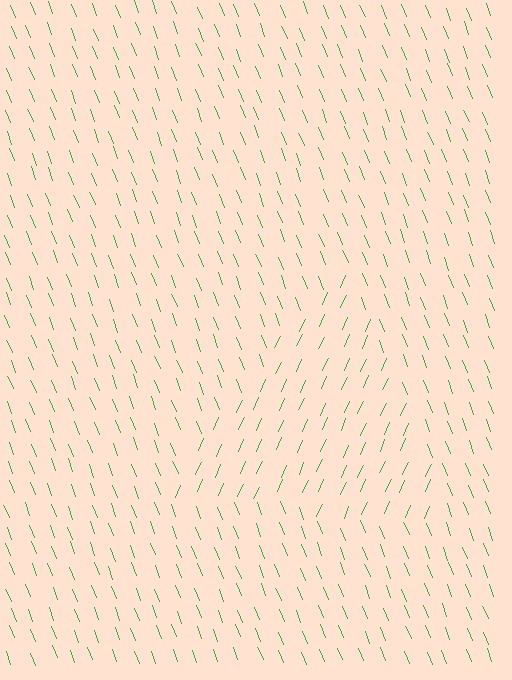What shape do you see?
I see a triangle.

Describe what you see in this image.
The image is filled with small green line segments. A triangle region in the image has lines oriented differently from the surrounding lines, creating a visible texture boundary.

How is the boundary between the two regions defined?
The boundary is defined purely by a change in line orientation (approximately 45 degrees difference). All lines are the same color and thickness.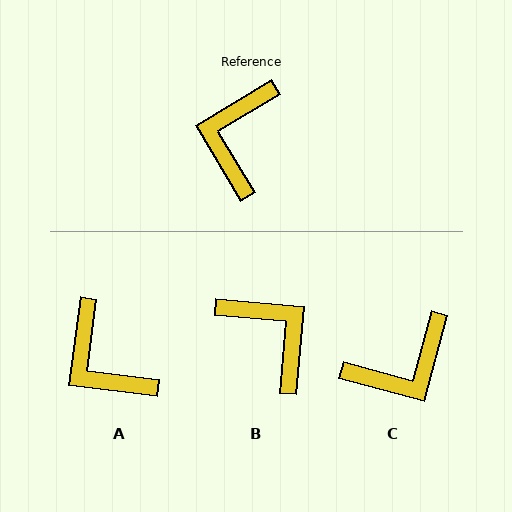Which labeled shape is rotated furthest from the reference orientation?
C, about 134 degrees away.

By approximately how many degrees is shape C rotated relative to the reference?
Approximately 134 degrees counter-clockwise.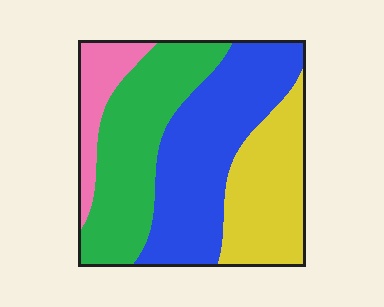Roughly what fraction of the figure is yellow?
Yellow takes up between a sixth and a third of the figure.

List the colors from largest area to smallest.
From largest to smallest: blue, green, yellow, pink.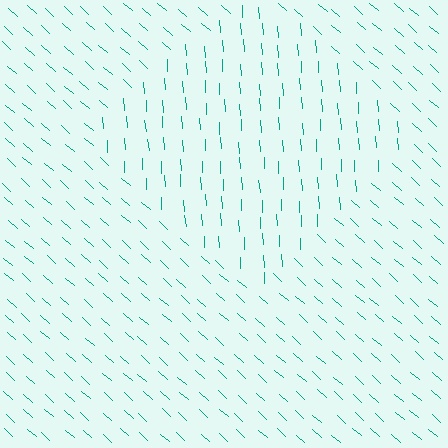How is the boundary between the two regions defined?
The boundary is defined purely by a change in line orientation (approximately 45 degrees difference). All lines are the same color and thickness.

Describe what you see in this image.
The image is filled with small teal line segments. A diamond region in the image has lines oriented differently from the surrounding lines, creating a visible texture boundary.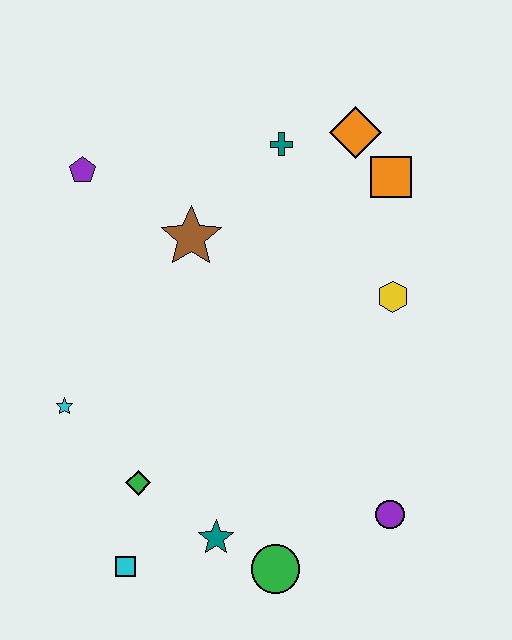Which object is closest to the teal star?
The green circle is closest to the teal star.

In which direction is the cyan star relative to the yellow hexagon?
The cyan star is to the left of the yellow hexagon.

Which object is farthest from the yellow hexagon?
The cyan square is farthest from the yellow hexagon.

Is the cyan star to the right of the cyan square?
No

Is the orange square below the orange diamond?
Yes